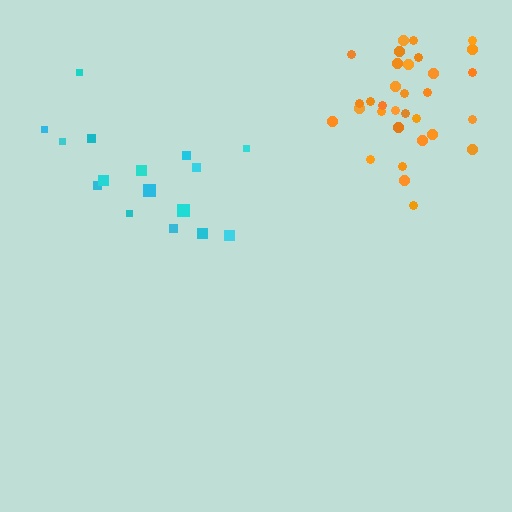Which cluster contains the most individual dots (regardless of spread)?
Orange (32).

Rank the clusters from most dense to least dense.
orange, cyan.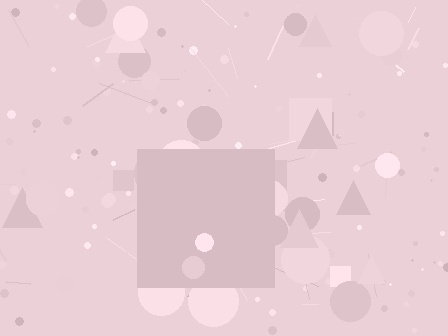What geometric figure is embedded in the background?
A square is embedded in the background.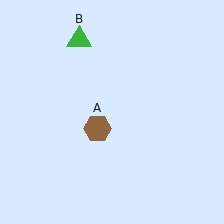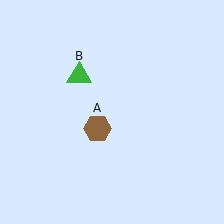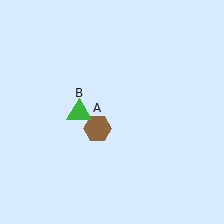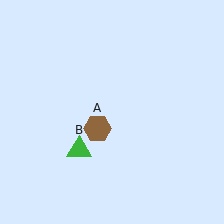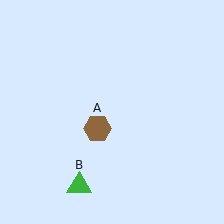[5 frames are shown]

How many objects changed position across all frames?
1 object changed position: green triangle (object B).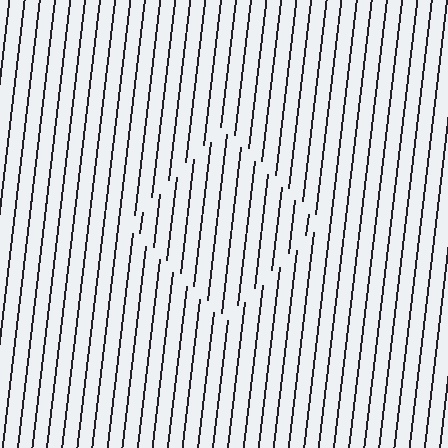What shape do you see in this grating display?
An illusory square. The interior of the shape contains the same grating, shifted by half a period — the contour is defined by the phase discontinuity where line-ends from the inner and outer gratings abut.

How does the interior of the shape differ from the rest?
The interior of the shape contains the same grating, shifted by half a period — the contour is defined by the phase discontinuity where line-ends from the inner and outer gratings abut.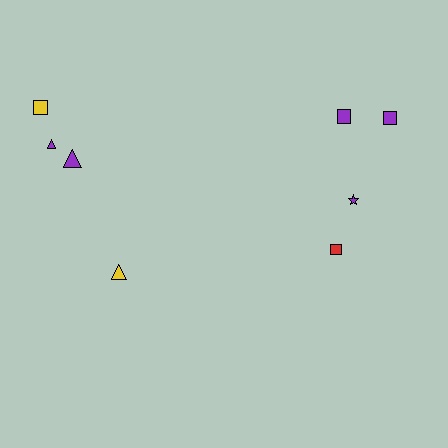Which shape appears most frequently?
Square, with 4 objects.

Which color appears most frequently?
Purple, with 5 objects.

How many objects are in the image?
There are 8 objects.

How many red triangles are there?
There are no red triangles.